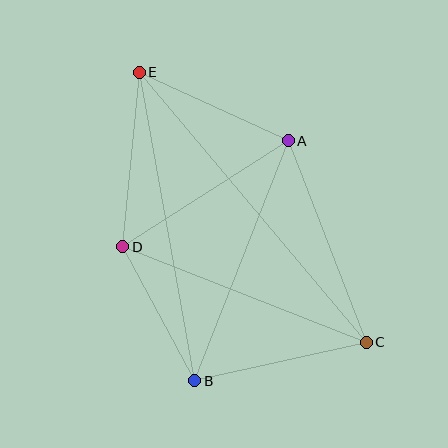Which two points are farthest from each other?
Points C and E are farthest from each other.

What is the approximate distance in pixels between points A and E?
The distance between A and E is approximately 164 pixels.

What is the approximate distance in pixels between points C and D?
The distance between C and D is approximately 262 pixels.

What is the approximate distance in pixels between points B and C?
The distance between B and C is approximately 176 pixels.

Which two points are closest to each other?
Points B and D are closest to each other.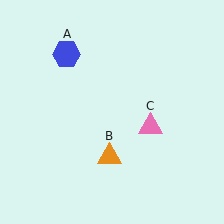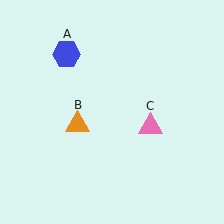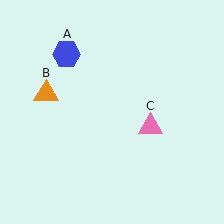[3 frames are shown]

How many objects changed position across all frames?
1 object changed position: orange triangle (object B).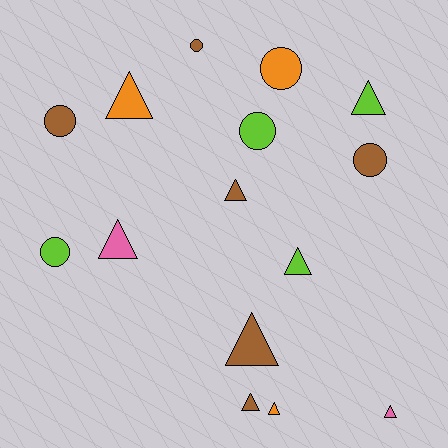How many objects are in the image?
There are 15 objects.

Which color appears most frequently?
Brown, with 6 objects.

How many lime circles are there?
There are 2 lime circles.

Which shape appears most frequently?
Triangle, with 9 objects.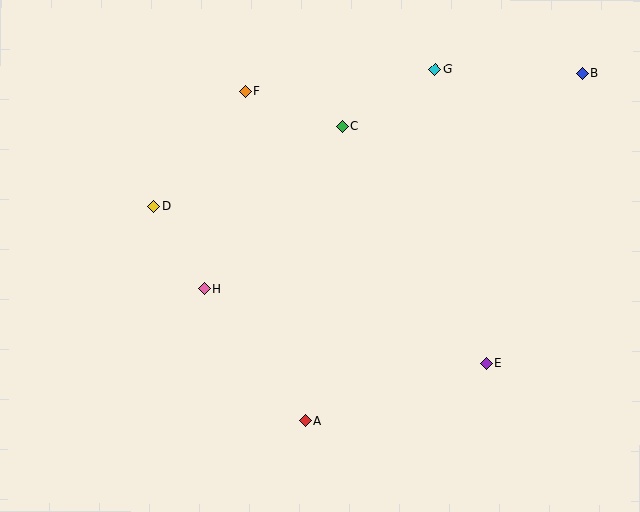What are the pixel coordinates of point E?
Point E is at (486, 364).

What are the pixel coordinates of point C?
Point C is at (343, 126).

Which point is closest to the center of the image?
Point H at (204, 288) is closest to the center.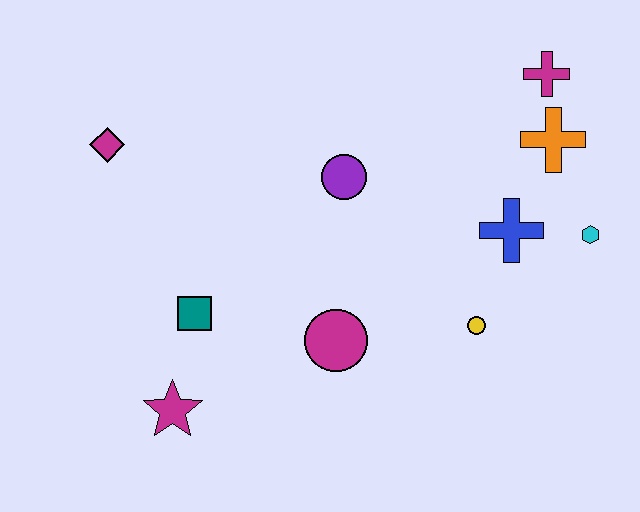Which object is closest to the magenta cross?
The orange cross is closest to the magenta cross.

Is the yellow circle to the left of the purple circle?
No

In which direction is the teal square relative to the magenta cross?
The teal square is to the left of the magenta cross.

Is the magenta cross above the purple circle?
Yes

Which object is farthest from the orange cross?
The magenta star is farthest from the orange cross.